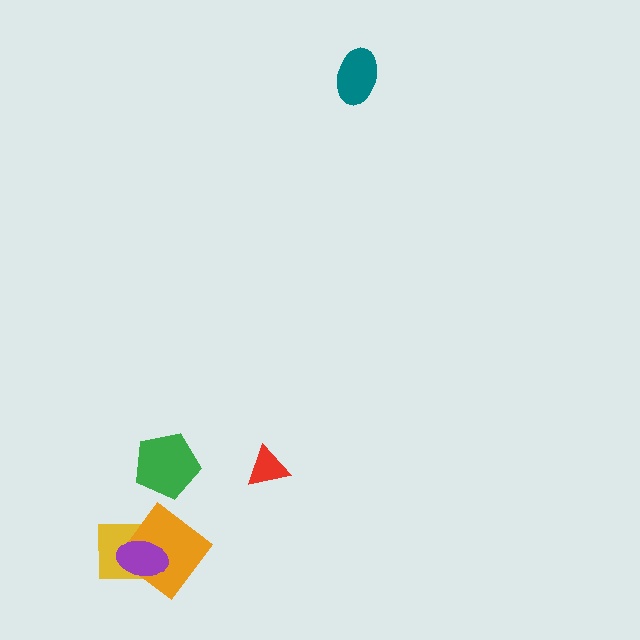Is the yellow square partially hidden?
Yes, it is partially covered by another shape.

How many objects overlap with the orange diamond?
2 objects overlap with the orange diamond.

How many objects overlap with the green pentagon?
0 objects overlap with the green pentagon.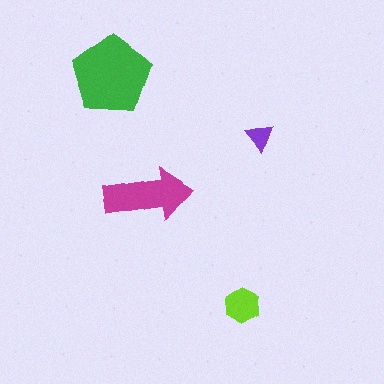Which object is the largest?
The green pentagon.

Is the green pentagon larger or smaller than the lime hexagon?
Larger.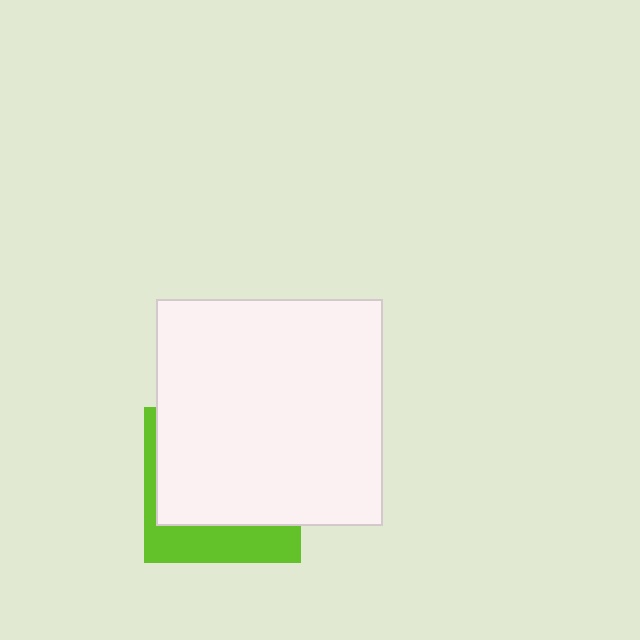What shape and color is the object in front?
The object in front is a white square.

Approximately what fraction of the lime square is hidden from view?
Roughly 70% of the lime square is hidden behind the white square.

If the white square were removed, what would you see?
You would see the complete lime square.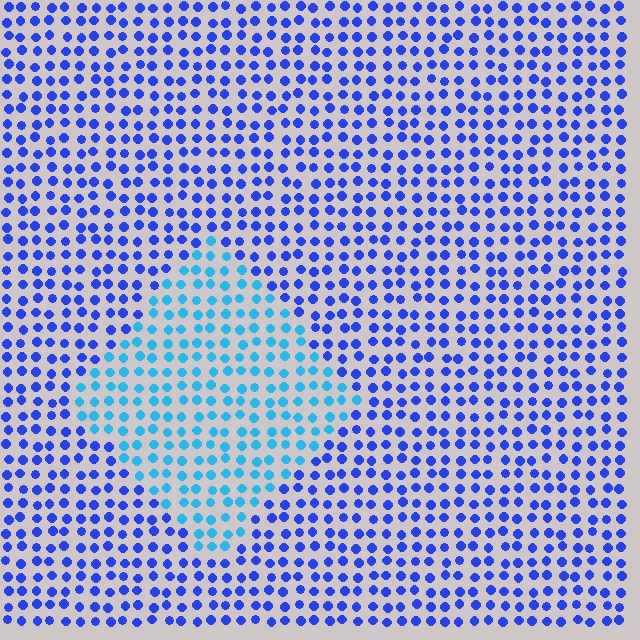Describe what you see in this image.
The image is filled with small blue elements in a uniform arrangement. A diamond-shaped region is visible where the elements are tinted to a slightly different hue, forming a subtle color boundary.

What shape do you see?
I see a diamond.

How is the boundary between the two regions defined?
The boundary is defined purely by a slight shift in hue (about 37 degrees). Spacing, size, and orientation are identical on both sides.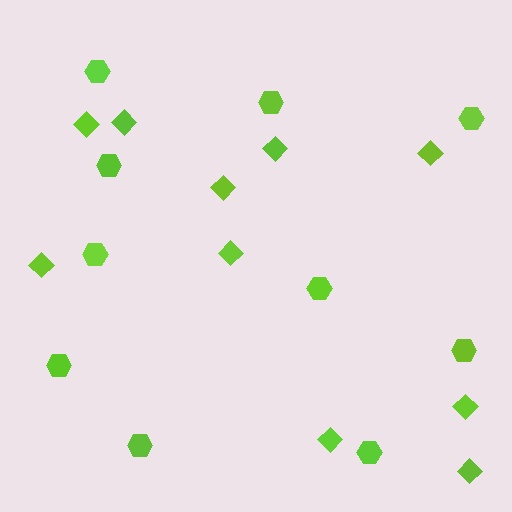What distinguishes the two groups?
There are 2 groups: one group of hexagons (10) and one group of diamonds (10).